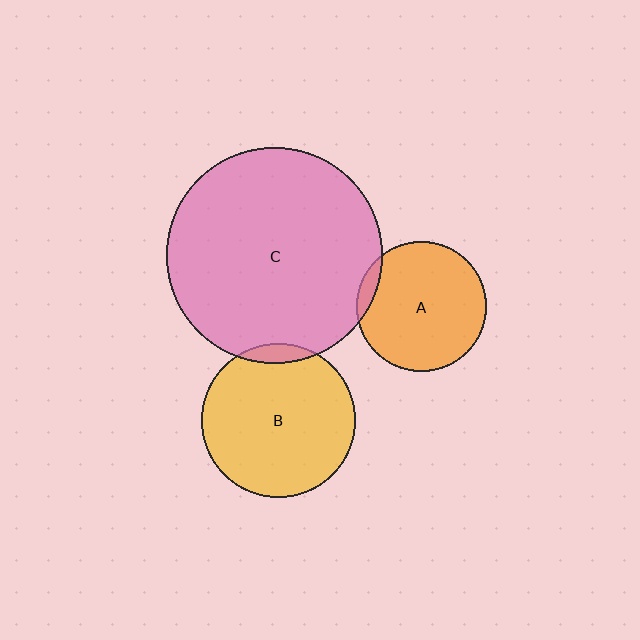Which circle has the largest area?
Circle C (pink).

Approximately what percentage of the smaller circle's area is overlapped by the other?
Approximately 5%.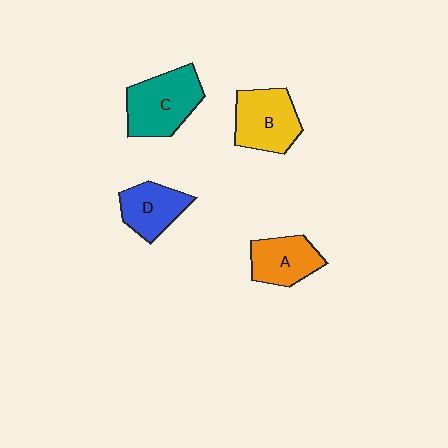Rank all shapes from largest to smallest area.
From largest to smallest: C (teal), B (yellow), A (orange), D (blue).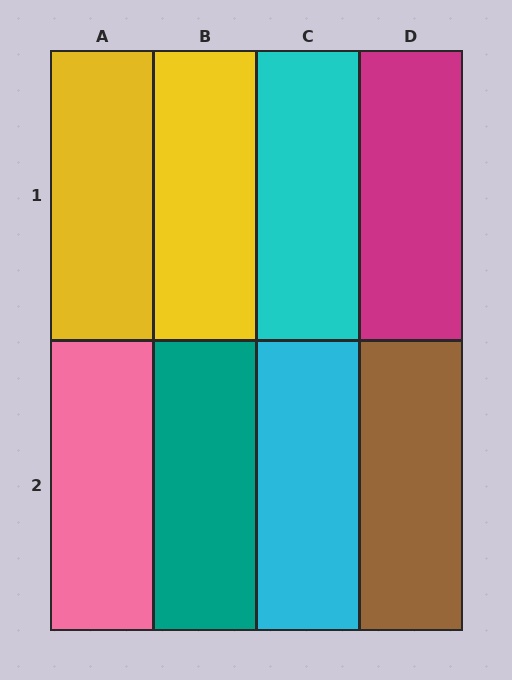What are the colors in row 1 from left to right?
Yellow, yellow, cyan, magenta.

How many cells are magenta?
1 cell is magenta.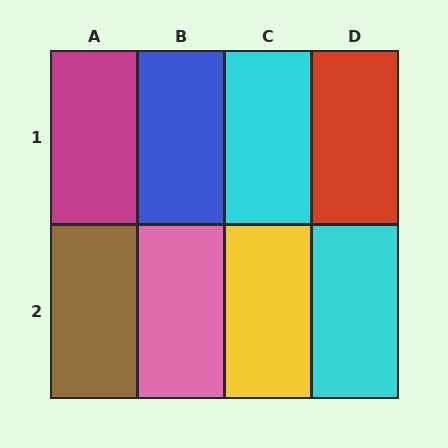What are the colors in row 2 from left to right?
Brown, pink, yellow, cyan.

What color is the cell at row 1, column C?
Cyan.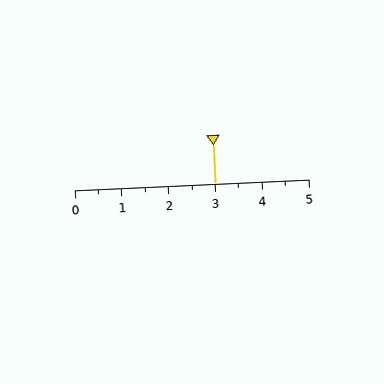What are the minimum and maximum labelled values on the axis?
The axis runs from 0 to 5.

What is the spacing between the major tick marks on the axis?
The major ticks are spaced 1 apart.